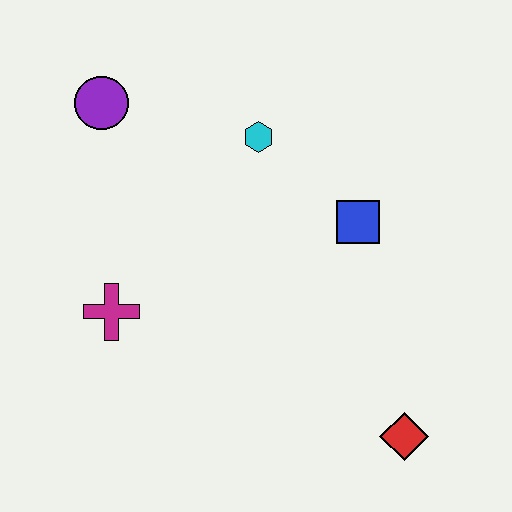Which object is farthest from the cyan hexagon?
The red diamond is farthest from the cyan hexagon.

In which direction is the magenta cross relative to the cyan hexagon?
The magenta cross is below the cyan hexagon.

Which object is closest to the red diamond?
The blue square is closest to the red diamond.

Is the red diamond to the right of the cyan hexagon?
Yes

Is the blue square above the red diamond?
Yes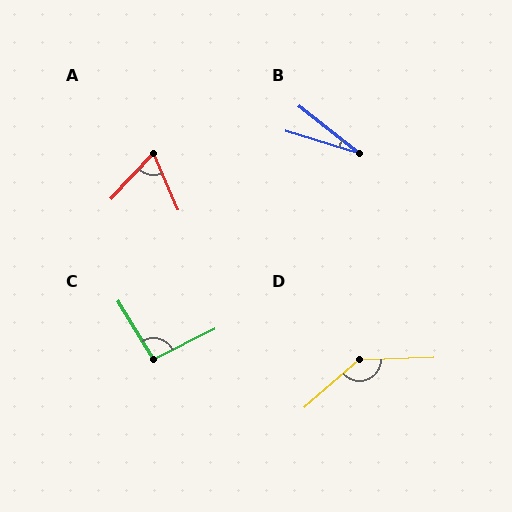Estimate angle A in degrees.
Approximately 66 degrees.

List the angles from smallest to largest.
B (21°), A (66°), C (95°), D (141°).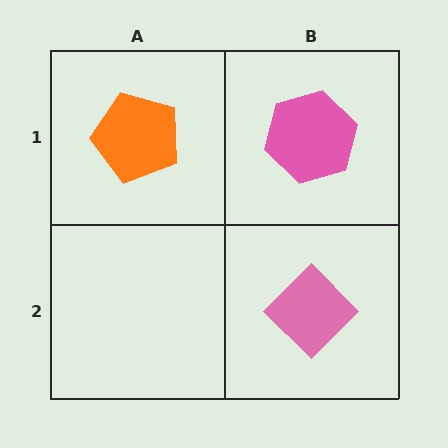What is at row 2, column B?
A pink diamond.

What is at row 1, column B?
A pink hexagon.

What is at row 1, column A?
An orange pentagon.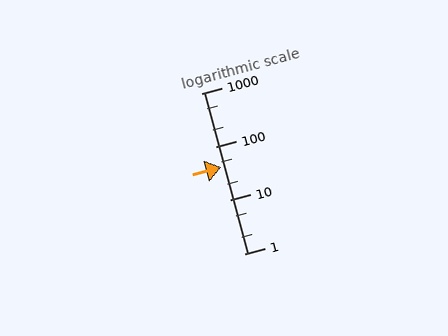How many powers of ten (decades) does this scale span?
The scale spans 3 decades, from 1 to 1000.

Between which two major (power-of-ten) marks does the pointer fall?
The pointer is between 10 and 100.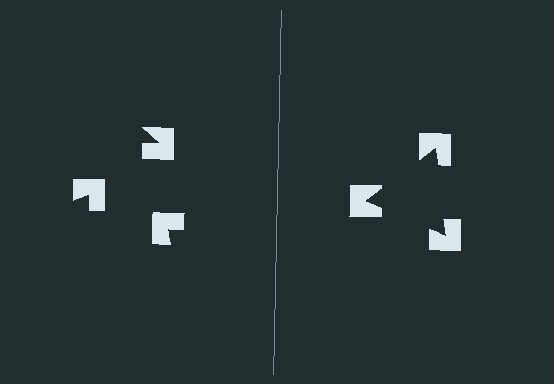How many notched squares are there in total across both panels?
6 — 3 on each side.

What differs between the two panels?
The notched squares are positioned identically on both sides; only the wedge orientations differ. On the right they align to a triangle; on the left they are misaligned.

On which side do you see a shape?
An illusory triangle appears on the right side. On the left side the wedge cuts are rotated, so no coherent shape forms.